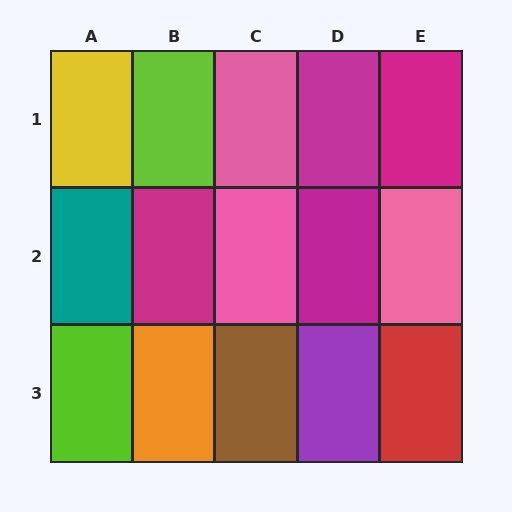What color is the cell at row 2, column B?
Magenta.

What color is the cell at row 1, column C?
Pink.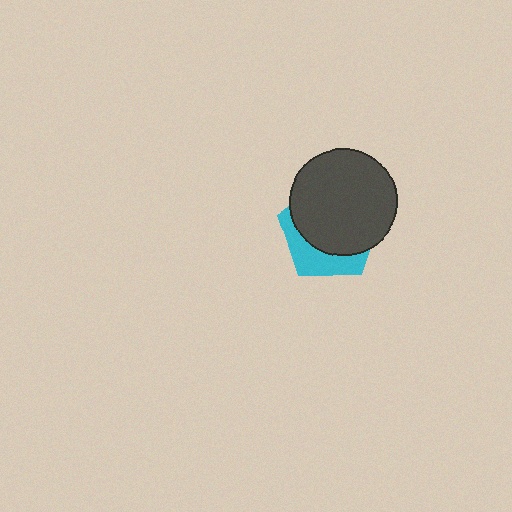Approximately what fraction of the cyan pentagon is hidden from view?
Roughly 67% of the cyan pentagon is hidden behind the dark gray circle.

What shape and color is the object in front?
The object in front is a dark gray circle.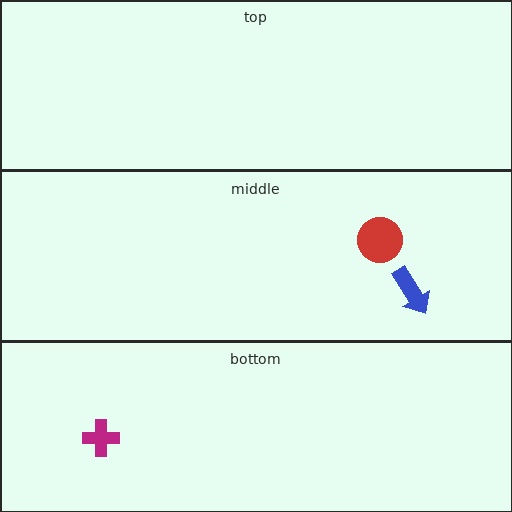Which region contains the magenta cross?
The bottom region.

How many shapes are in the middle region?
2.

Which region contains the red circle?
The middle region.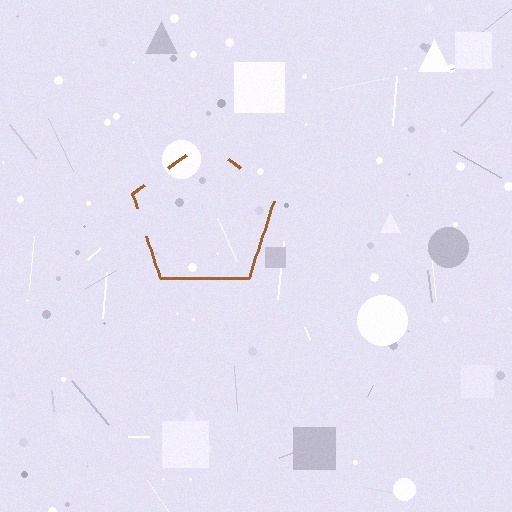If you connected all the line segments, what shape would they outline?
They would outline a pentagon.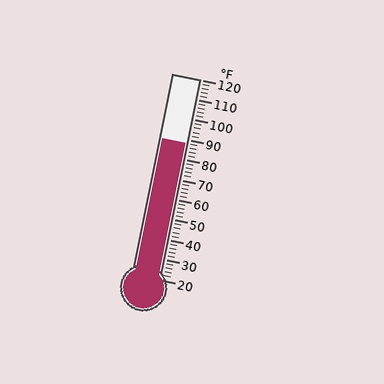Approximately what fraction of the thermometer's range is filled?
The thermometer is filled to approximately 70% of its range.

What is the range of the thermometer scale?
The thermometer scale ranges from 20°F to 120°F.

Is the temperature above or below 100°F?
The temperature is below 100°F.